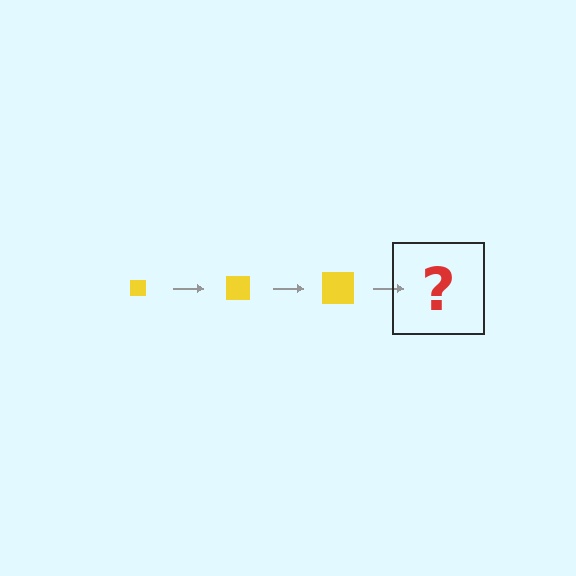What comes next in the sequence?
The next element should be a yellow square, larger than the previous one.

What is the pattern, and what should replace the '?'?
The pattern is that the square gets progressively larger each step. The '?' should be a yellow square, larger than the previous one.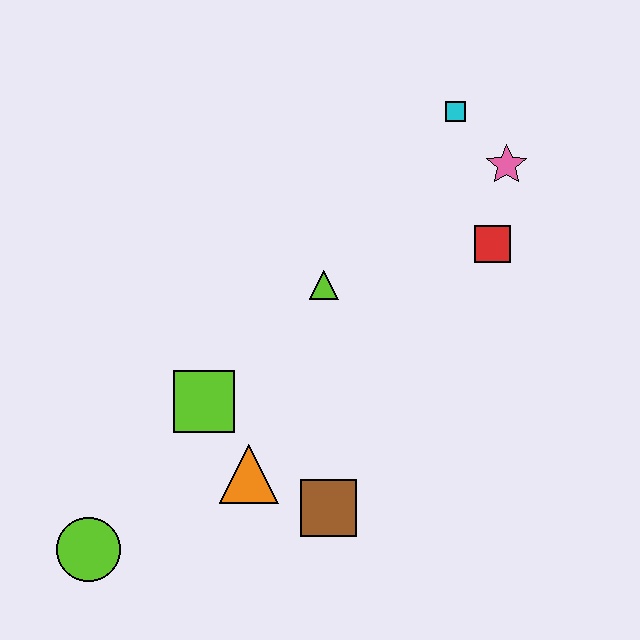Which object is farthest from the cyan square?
The lime circle is farthest from the cyan square.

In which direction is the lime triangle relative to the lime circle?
The lime triangle is above the lime circle.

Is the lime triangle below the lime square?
No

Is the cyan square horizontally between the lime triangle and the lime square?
No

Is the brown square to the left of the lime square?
No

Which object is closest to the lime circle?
The orange triangle is closest to the lime circle.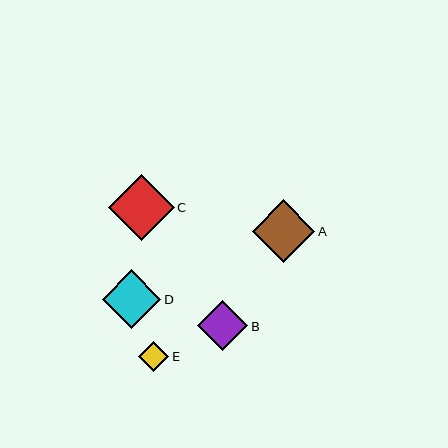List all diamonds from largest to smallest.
From largest to smallest: C, A, D, B, E.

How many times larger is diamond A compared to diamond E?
Diamond A is approximately 2.1 times the size of diamond E.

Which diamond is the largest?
Diamond C is the largest with a size of approximately 66 pixels.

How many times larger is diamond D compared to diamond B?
Diamond D is approximately 1.2 times the size of diamond B.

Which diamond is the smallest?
Diamond E is the smallest with a size of approximately 30 pixels.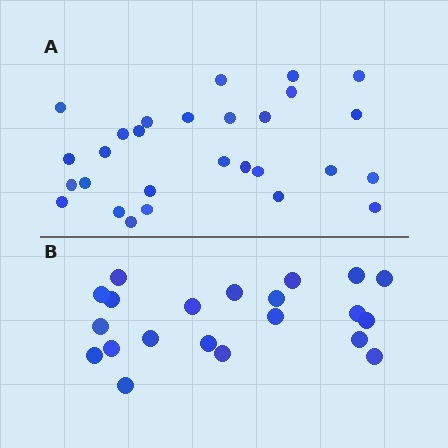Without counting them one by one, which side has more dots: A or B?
Region A (the top region) has more dots.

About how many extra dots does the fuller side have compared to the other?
Region A has roughly 8 or so more dots than region B.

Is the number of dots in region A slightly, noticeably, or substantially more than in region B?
Region A has noticeably more, but not dramatically so. The ratio is roughly 1.3 to 1.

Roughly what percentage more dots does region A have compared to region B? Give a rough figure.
About 35% more.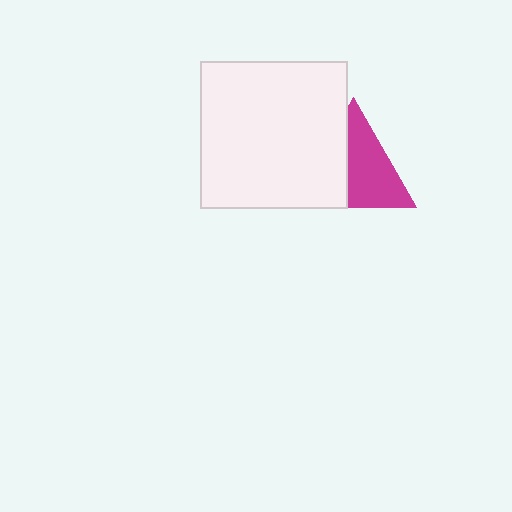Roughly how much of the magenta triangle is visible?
About half of it is visible (roughly 59%).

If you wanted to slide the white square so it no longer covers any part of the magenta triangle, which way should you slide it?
Slide it left — that is the most direct way to separate the two shapes.